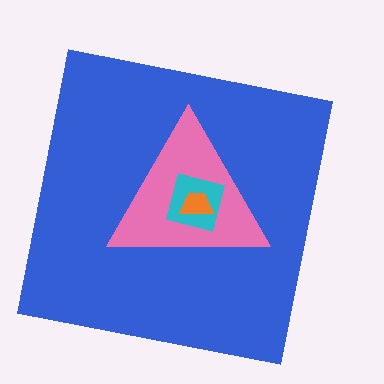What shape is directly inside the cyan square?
The orange trapezoid.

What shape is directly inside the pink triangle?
The cyan square.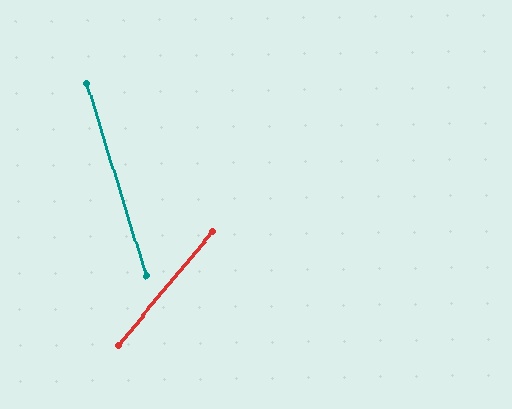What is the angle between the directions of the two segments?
Approximately 57 degrees.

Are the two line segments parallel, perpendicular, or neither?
Neither parallel nor perpendicular — they differ by about 57°.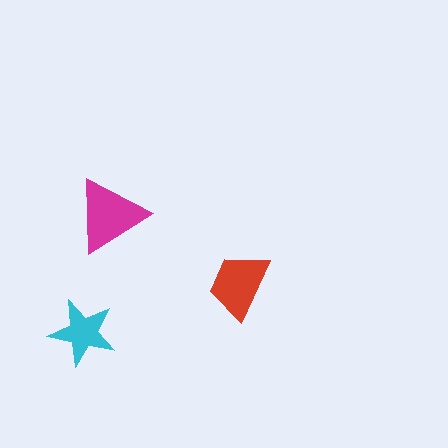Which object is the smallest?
The cyan star.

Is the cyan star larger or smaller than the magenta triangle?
Smaller.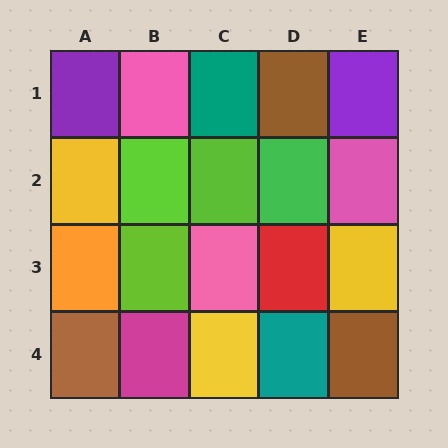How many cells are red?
1 cell is red.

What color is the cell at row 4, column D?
Teal.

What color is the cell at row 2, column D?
Green.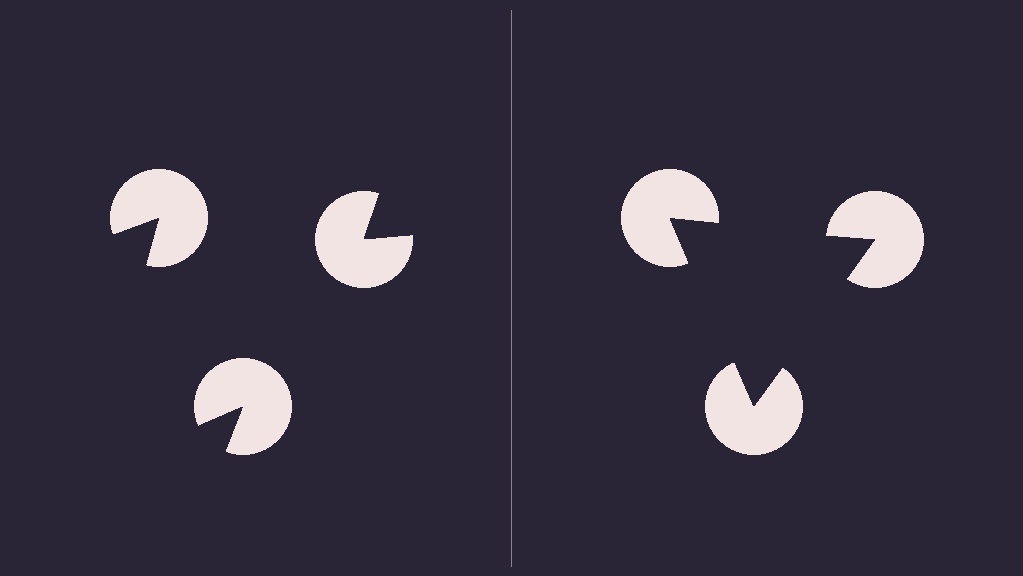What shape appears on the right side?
An illusory triangle.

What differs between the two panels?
The pac-man discs are positioned identically on both sides; only the wedge orientations differ. On the right they align to a triangle; on the left they are misaligned.